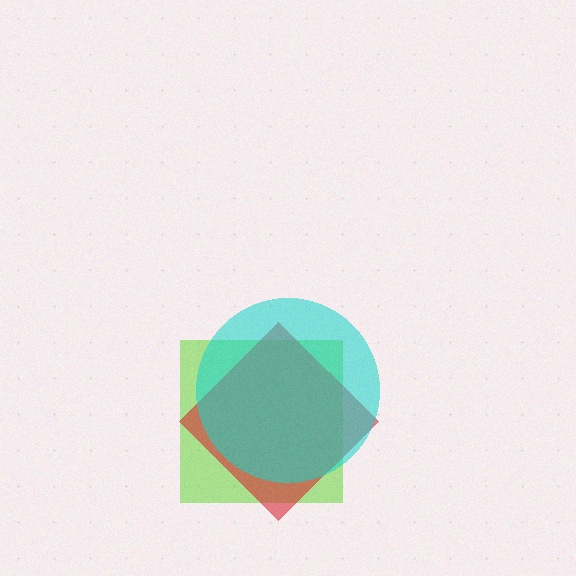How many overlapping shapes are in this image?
There are 3 overlapping shapes in the image.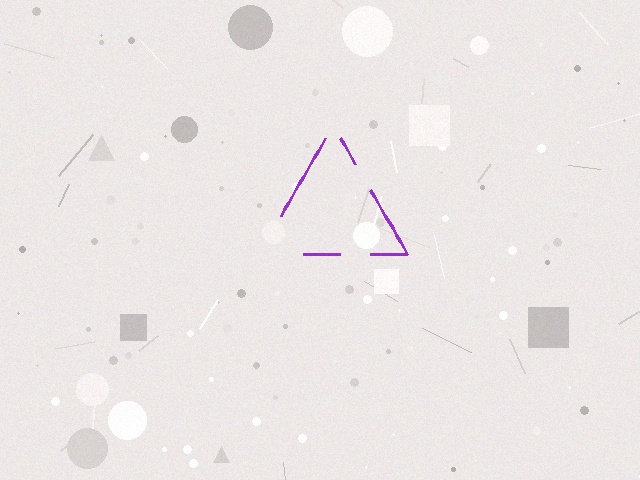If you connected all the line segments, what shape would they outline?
They would outline a triangle.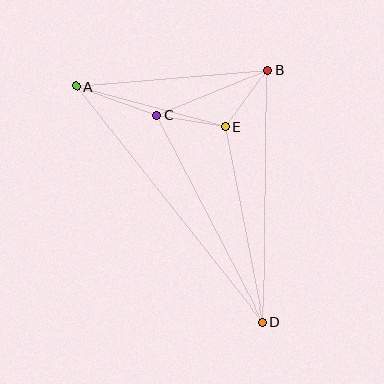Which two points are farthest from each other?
Points A and D are farthest from each other.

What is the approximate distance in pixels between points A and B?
The distance between A and B is approximately 191 pixels.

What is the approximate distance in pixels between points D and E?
The distance between D and E is approximately 199 pixels.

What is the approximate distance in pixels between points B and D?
The distance between B and D is approximately 252 pixels.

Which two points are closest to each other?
Points C and E are closest to each other.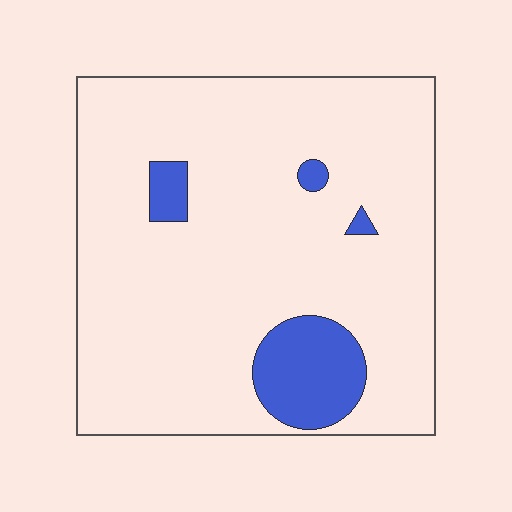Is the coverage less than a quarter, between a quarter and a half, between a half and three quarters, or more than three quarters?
Less than a quarter.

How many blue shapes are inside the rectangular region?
4.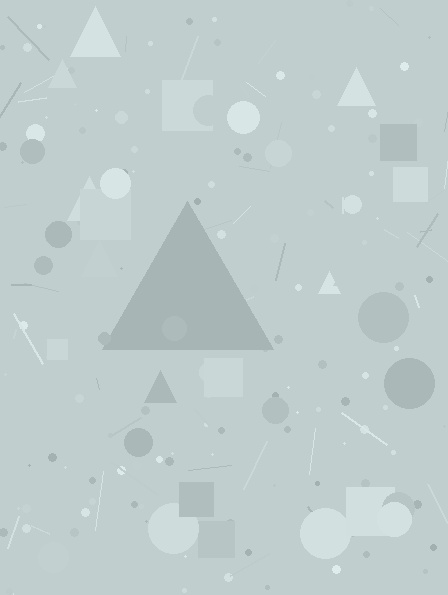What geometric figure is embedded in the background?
A triangle is embedded in the background.